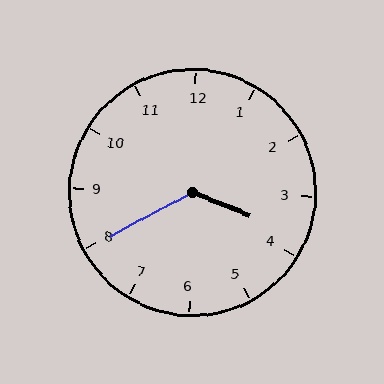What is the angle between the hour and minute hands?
Approximately 130 degrees.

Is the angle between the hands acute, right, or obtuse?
It is obtuse.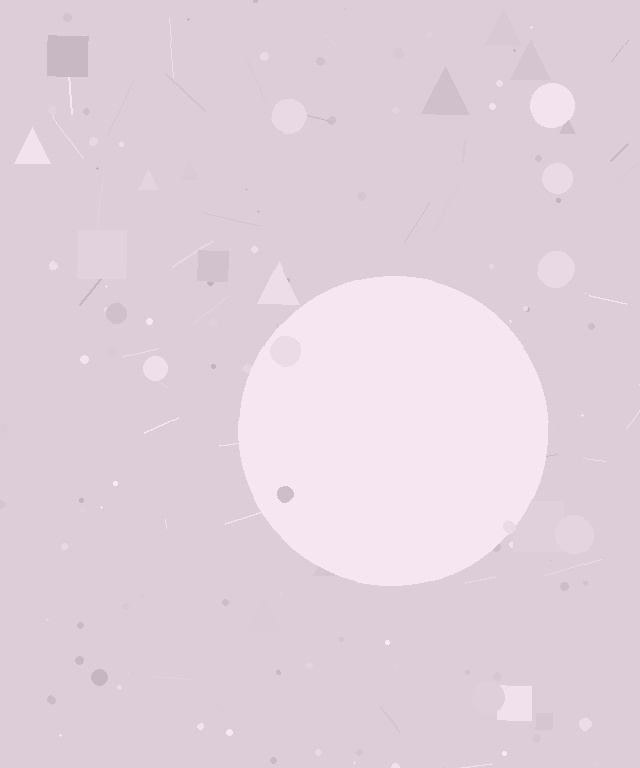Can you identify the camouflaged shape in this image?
The camouflaged shape is a circle.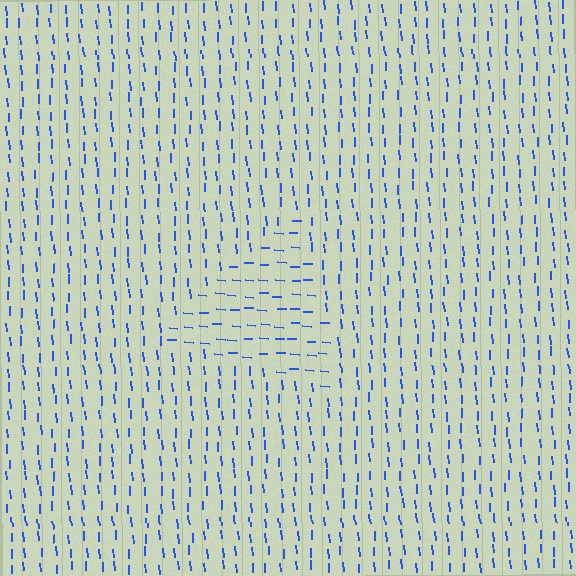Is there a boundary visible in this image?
Yes, there is a texture boundary formed by a change in line orientation.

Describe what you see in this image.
The image is filled with small blue line segments. A triangle region in the image has lines oriented differently from the surrounding lines, creating a visible texture boundary.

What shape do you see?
I see a triangle.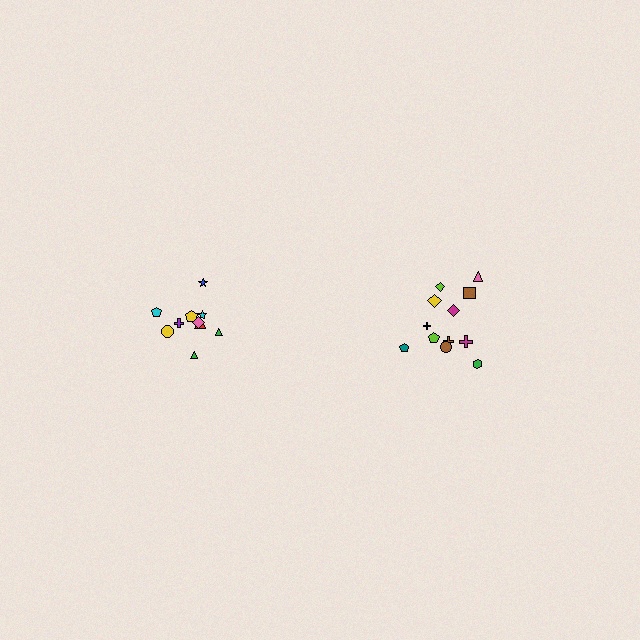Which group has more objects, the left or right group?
The right group.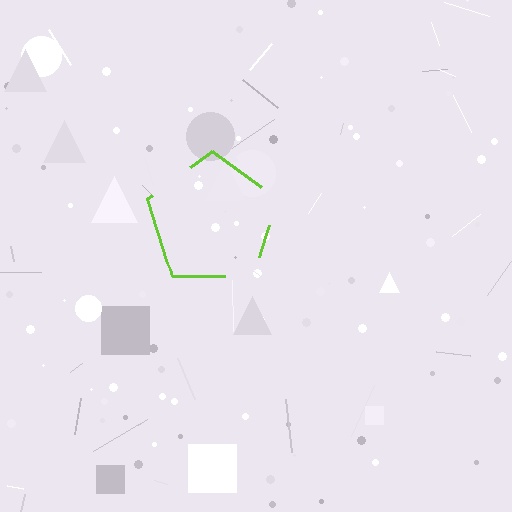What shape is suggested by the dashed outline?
The dashed outline suggests a pentagon.